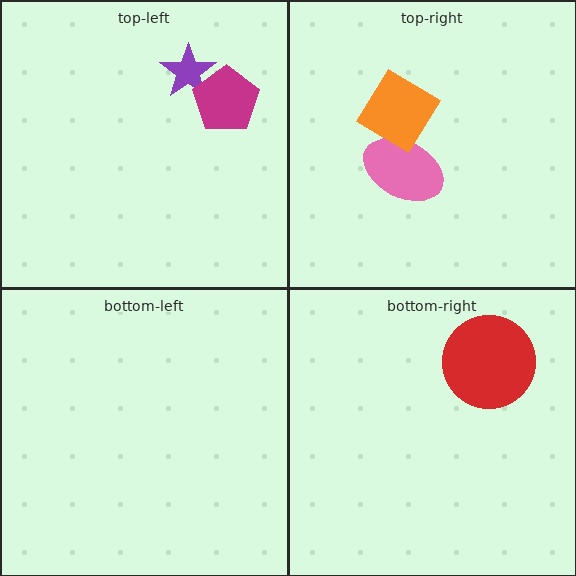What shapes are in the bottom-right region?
The red circle.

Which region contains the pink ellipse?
The top-right region.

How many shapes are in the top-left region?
2.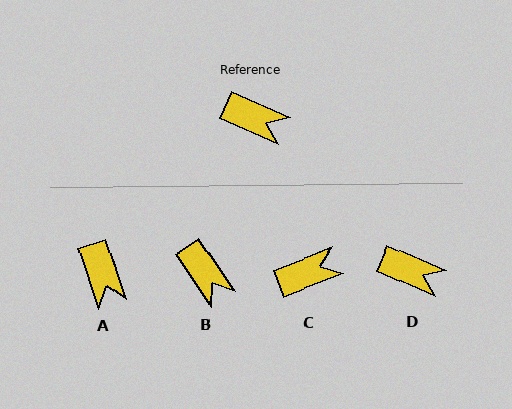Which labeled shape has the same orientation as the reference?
D.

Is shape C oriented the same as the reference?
No, it is off by about 44 degrees.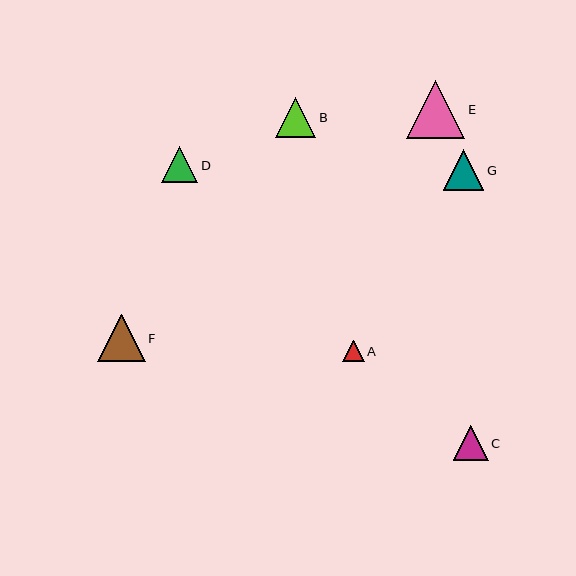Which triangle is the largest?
Triangle E is the largest with a size of approximately 58 pixels.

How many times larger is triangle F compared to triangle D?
Triangle F is approximately 1.3 times the size of triangle D.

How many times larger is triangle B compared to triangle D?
Triangle B is approximately 1.1 times the size of triangle D.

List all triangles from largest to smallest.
From largest to smallest: E, F, B, G, D, C, A.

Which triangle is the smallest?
Triangle A is the smallest with a size of approximately 22 pixels.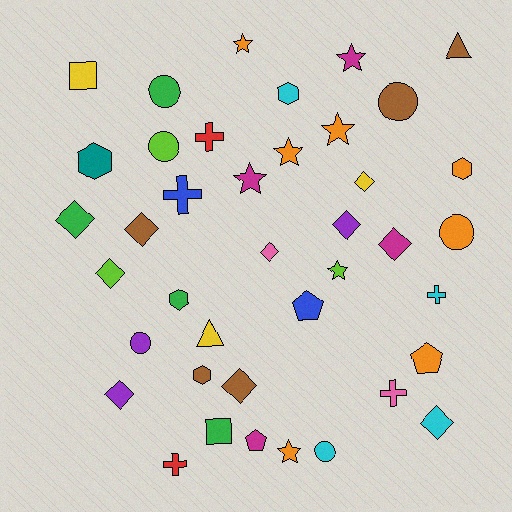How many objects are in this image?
There are 40 objects.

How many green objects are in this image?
There are 4 green objects.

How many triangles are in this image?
There are 2 triangles.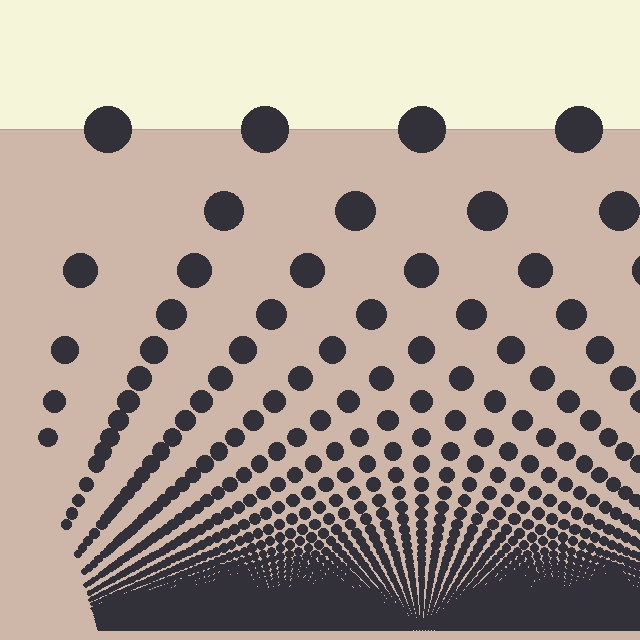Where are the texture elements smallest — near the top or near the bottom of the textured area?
Near the bottom.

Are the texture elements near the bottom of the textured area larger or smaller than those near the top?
Smaller. The gradient is inverted — elements near the bottom are smaller and denser.